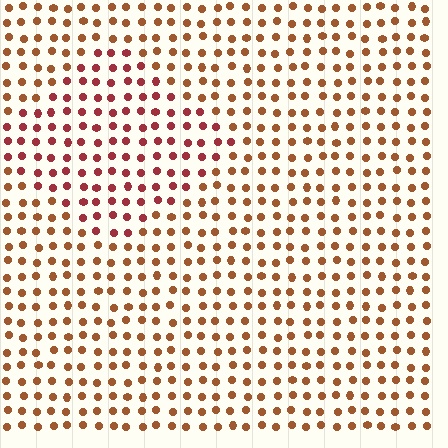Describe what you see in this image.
The image is filled with small brown elements in a uniform arrangement. A diamond-shaped region is visible where the elements are tinted to a slightly different hue, forming a subtle color boundary.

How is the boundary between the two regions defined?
The boundary is defined purely by a slight shift in hue (about 29 degrees). Spacing, size, and orientation are identical on both sides.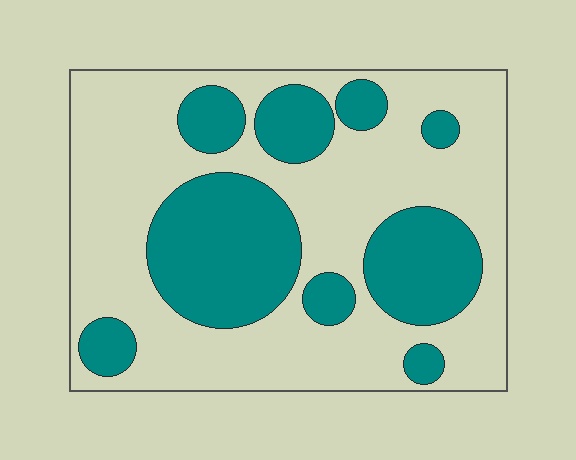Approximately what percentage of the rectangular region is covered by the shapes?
Approximately 35%.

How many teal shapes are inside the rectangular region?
9.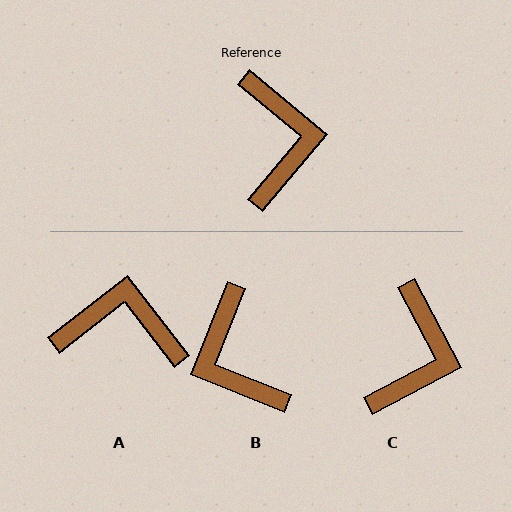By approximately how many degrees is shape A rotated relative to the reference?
Approximately 78 degrees counter-clockwise.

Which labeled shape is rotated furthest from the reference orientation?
B, about 161 degrees away.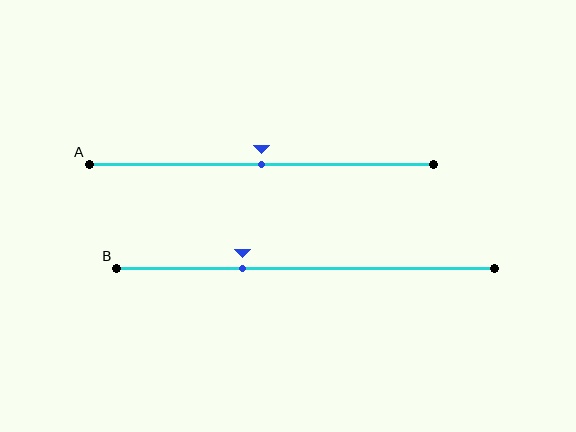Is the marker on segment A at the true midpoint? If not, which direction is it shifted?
Yes, the marker on segment A is at the true midpoint.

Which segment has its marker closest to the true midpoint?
Segment A has its marker closest to the true midpoint.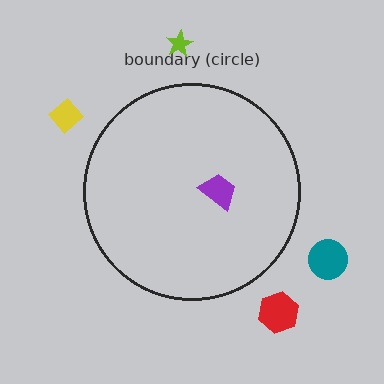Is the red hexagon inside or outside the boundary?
Outside.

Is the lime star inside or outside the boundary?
Outside.